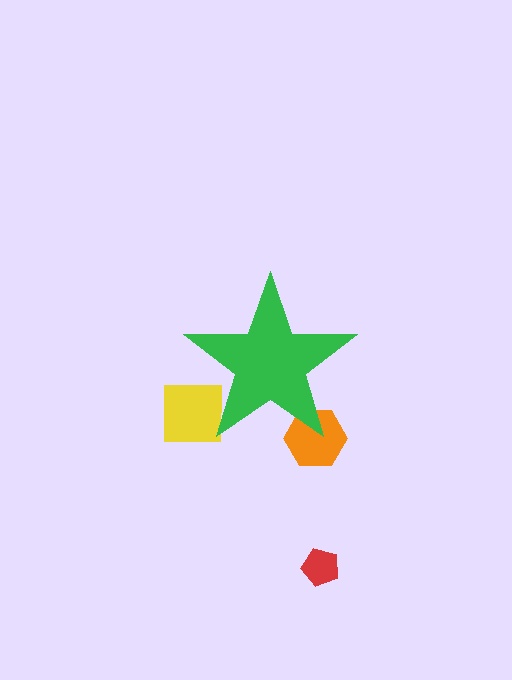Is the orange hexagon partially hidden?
Yes, the orange hexagon is partially hidden behind the green star.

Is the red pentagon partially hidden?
No, the red pentagon is fully visible.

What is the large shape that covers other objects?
A green star.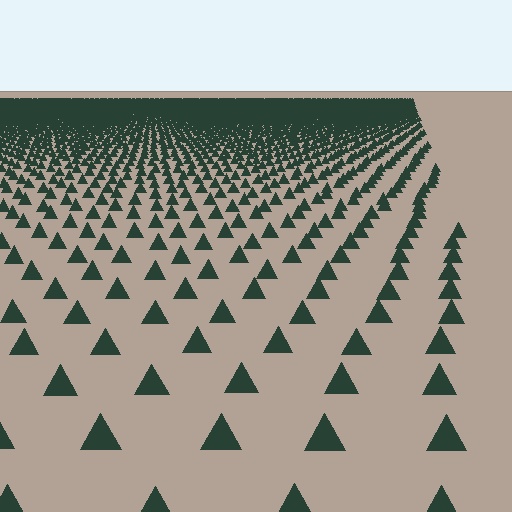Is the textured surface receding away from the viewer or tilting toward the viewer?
The surface is receding away from the viewer. Texture elements get smaller and denser toward the top.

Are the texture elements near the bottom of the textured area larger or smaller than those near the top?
Larger. Near the bottom, elements are closer to the viewer and appear at a bigger on-screen size.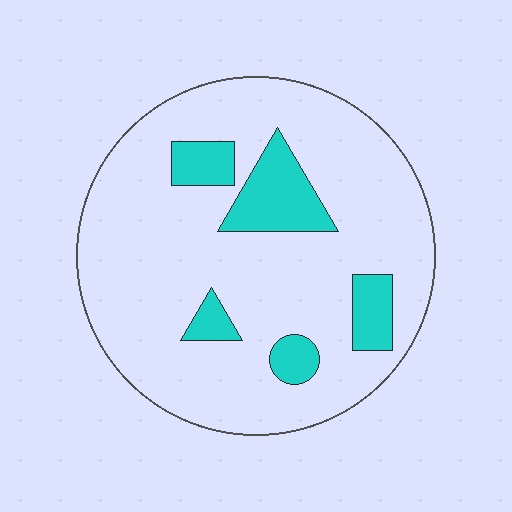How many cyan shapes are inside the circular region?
5.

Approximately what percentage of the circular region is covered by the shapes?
Approximately 15%.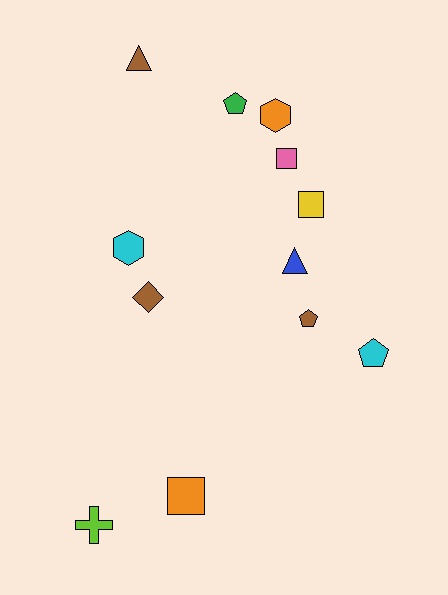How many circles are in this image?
There are no circles.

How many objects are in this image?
There are 12 objects.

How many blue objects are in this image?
There is 1 blue object.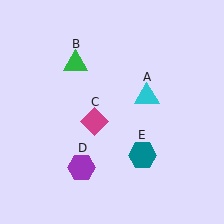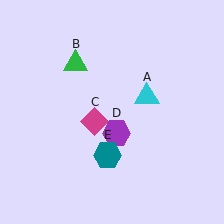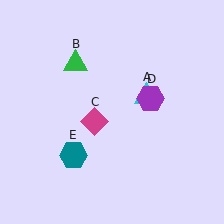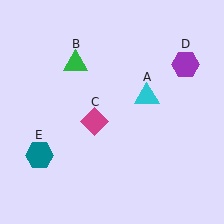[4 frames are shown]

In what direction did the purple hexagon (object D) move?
The purple hexagon (object D) moved up and to the right.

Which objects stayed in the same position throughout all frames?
Cyan triangle (object A) and green triangle (object B) and magenta diamond (object C) remained stationary.